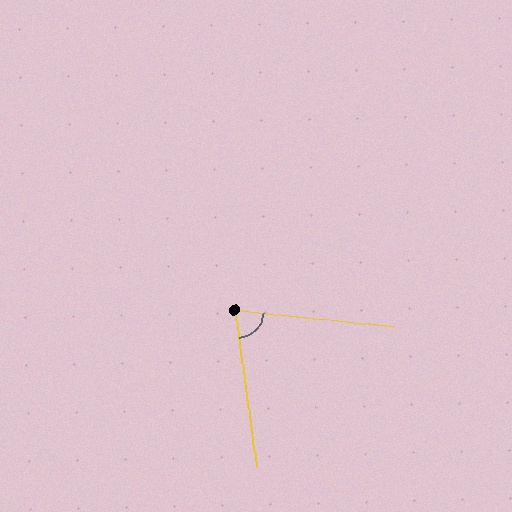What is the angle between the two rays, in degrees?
Approximately 76 degrees.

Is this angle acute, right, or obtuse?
It is acute.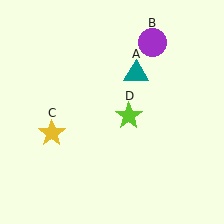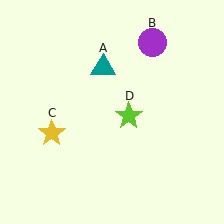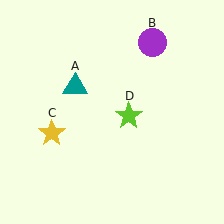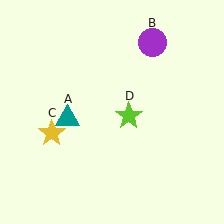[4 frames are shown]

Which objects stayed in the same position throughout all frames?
Purple circle (object B) and yellow star (object C) and lime star (object D) remained stationary.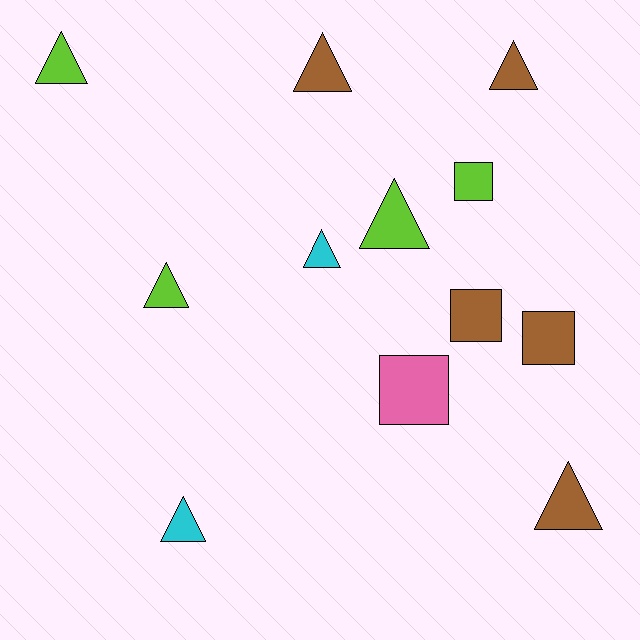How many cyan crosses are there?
There are no cyan crosses.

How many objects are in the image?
There are 12 objects.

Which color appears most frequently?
Brown, with 5 objects.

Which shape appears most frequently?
Triangle, with 8 objects.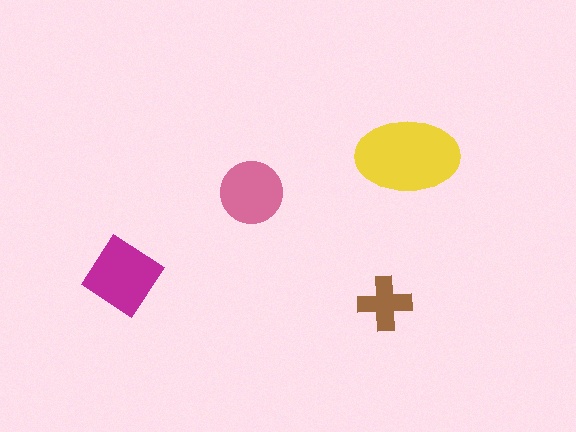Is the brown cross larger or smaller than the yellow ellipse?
Smaller.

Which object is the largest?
The yellow ellipse.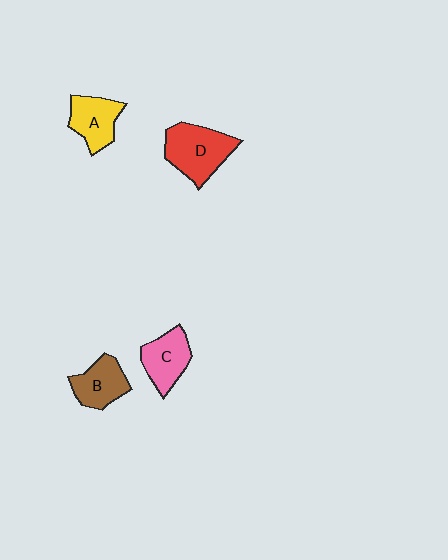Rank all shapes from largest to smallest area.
From largest to smallest: D (red), C (pink), A (yellow), B (brown).